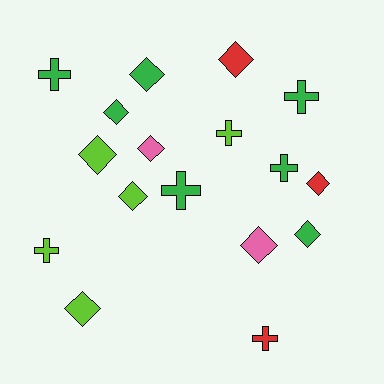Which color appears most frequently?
Green, with 7 objects.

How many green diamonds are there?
There are 3 green diamonds.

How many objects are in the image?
There are 17 objects.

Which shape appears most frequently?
Diamond, with 10 objects.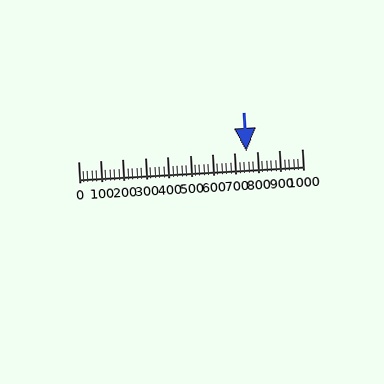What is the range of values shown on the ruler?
The ruler shows values from 0 to 1000.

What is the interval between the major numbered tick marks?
The major tick marks are spaced 100 units apart.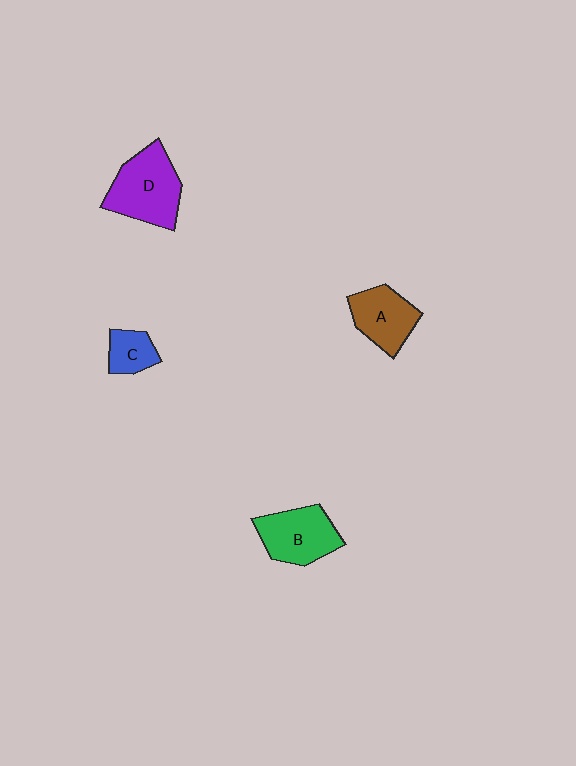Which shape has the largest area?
Shape D (purple).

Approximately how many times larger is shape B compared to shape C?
Approximately 2.0 times.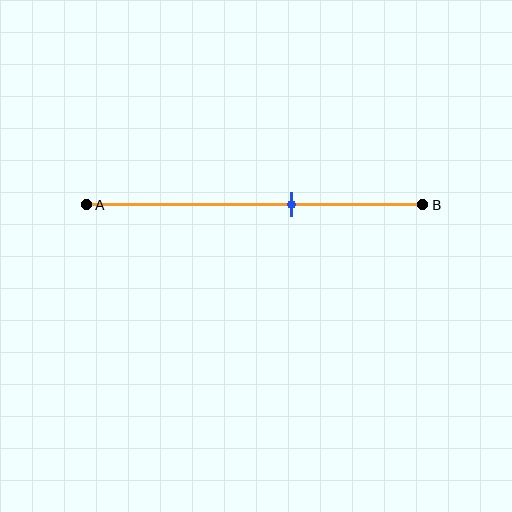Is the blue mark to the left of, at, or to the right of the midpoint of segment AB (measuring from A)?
The blue mark is to the right of the midpoint of segment AB.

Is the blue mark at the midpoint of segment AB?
No, the mark is at about 60% from A, not at the 50% midpoint.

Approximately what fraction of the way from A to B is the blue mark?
The blue mark is approximately 60% of the way from A to B.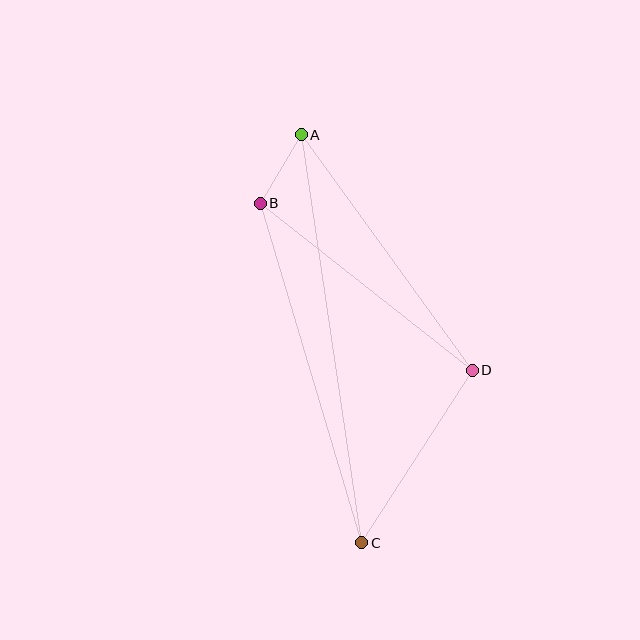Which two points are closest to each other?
Points A and B are closest to each other.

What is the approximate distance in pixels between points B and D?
The distance between B and D is approximately 270 pixels.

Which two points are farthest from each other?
Points A and C are farthest from each other.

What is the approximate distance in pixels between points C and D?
The distance between C and D is approximately 205 pixels.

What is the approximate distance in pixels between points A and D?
The distance between A and D is approximately 291 pixels.